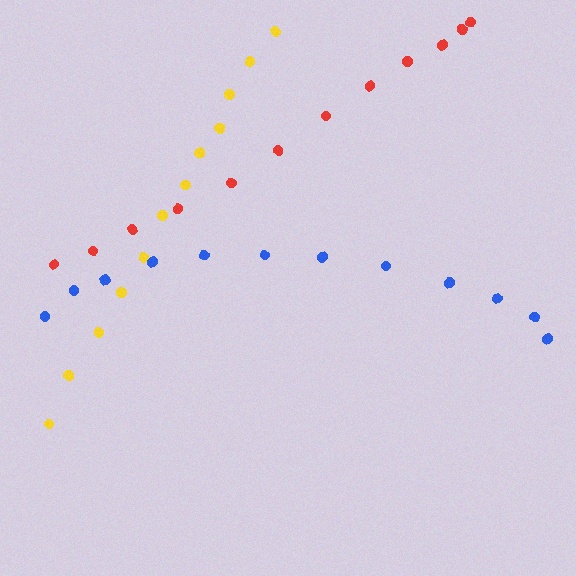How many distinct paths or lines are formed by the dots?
There are 3 distinct paths.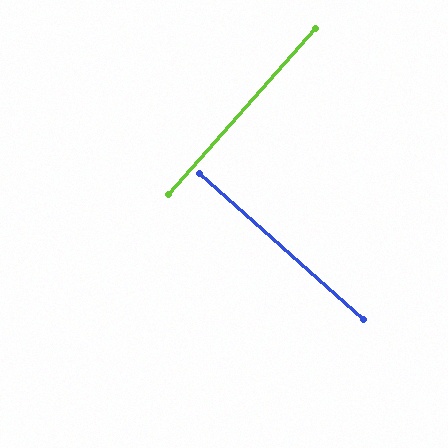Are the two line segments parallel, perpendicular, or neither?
Perpendicular — they meet at approximately 90°.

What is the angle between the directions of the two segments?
Approximately 90 degrees.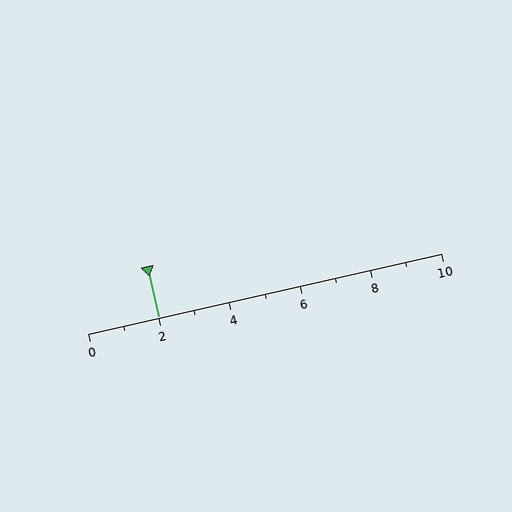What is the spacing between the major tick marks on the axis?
The major ticks are spaced 2 apart.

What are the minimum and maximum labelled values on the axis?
The axis runs from 0 to 10.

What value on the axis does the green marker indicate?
The marker indicates approximately 2.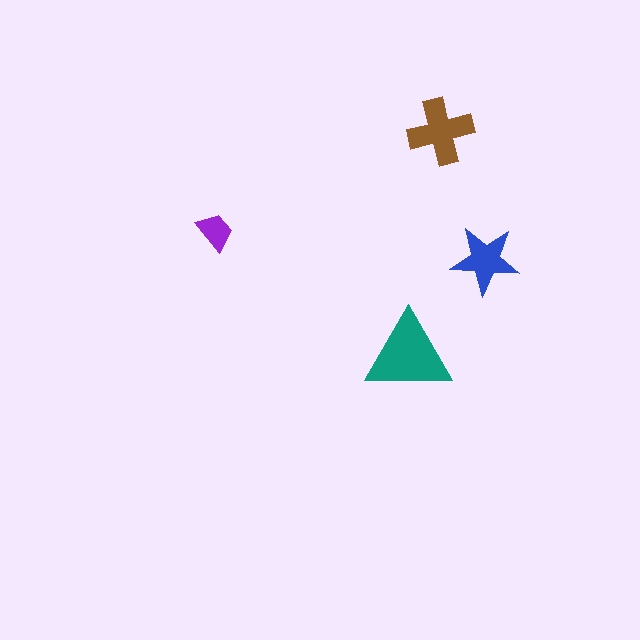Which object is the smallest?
The purple trapezoid.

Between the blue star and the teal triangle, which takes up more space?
The teal triangle.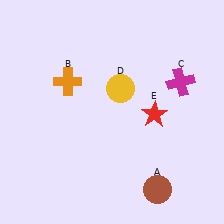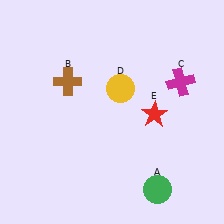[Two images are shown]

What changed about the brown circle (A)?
In Image 1, A is brown. In Image 2, it changed to green.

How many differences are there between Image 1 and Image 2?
There are 2 differences between the two images.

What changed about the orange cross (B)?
In Image 1, B is orange. In Image 2, it changed to brown.